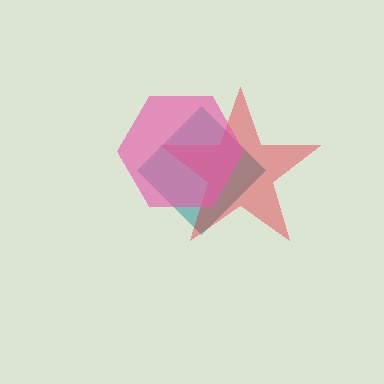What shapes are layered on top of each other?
The layered shapes are: a teal diamond, a red star, a pink hexagon.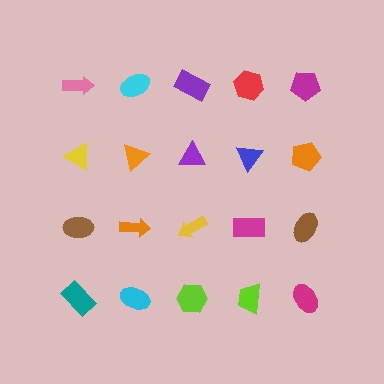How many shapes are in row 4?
5 shapes.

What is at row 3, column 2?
An orange arrow.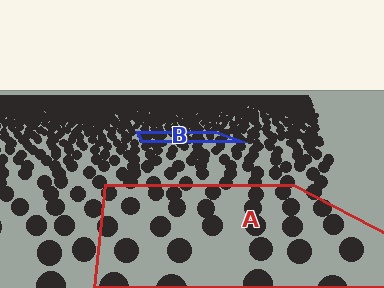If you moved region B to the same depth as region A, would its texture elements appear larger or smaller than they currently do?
They would appear larger. At a closer depth, the same texture elements are projected at a bigger on-screen size.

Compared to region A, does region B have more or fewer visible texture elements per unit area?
Region B has more texture elements per unit area — they are packed more densely because it is farther away.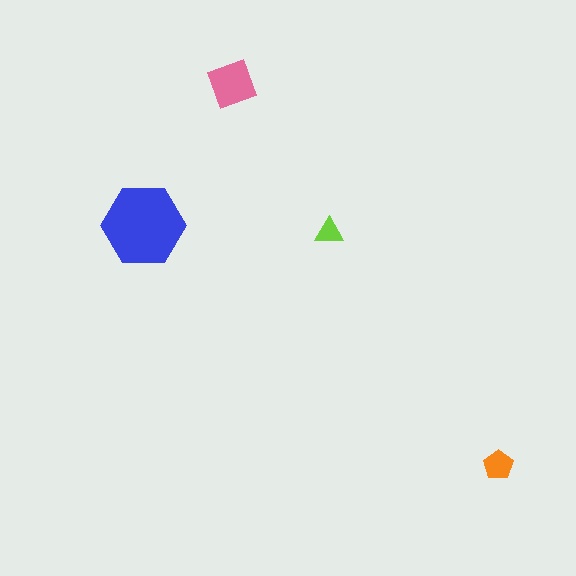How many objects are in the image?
There are 4 objects in the image.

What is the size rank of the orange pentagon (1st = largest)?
3rd.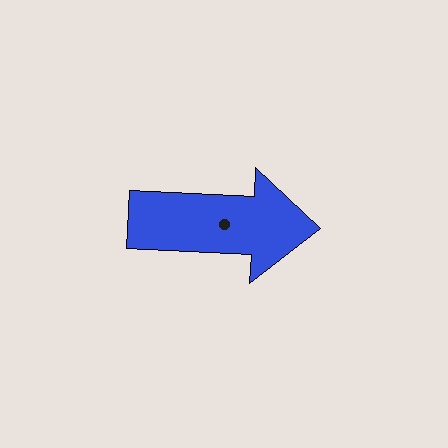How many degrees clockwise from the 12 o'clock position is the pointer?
Approximately 93 degrees.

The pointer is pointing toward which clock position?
Roughly 3 o'clock.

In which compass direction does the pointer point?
East.